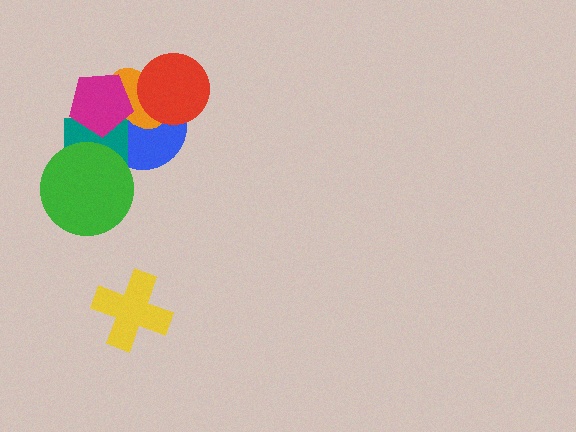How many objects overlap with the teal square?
4 objects overlap with the teal square.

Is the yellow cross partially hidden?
No, no other shape covers it.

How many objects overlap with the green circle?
1 object overlaps with the green circle.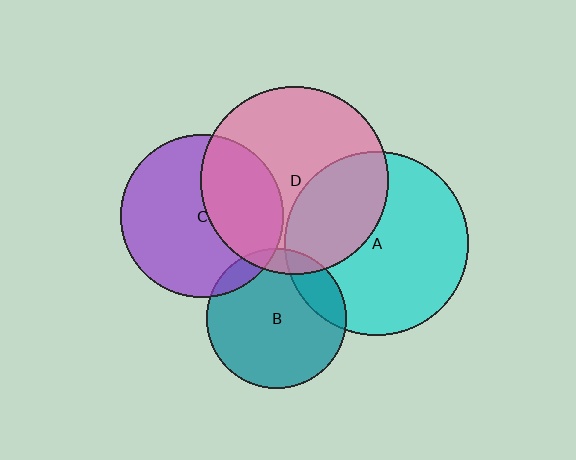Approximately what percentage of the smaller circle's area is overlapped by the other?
Approximately 35%.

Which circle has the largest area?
Circle D (pink).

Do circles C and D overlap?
Yes.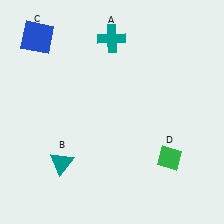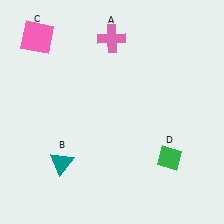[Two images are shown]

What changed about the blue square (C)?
In Image 1, C is blue. In Image 2, it changed to pink.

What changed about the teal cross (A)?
In Image 1, A is teal. In Image 2, it changed to pink.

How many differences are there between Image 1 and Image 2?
There are 2 differences between the two images.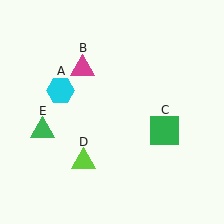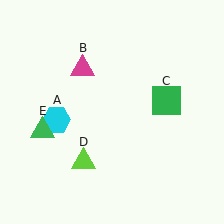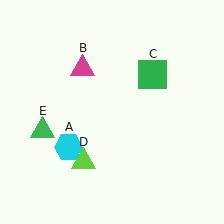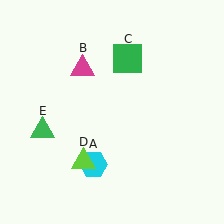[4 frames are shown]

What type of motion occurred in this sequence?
The cyan hexagon (object A), green square (object C) rotated counterclockwise around the center of the scene.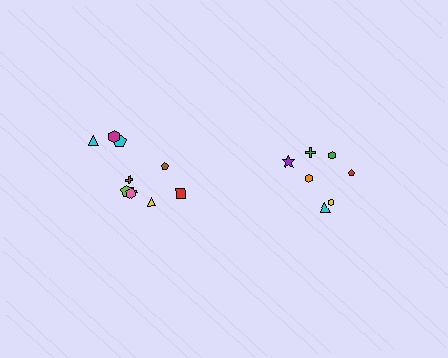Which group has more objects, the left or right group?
The left group.